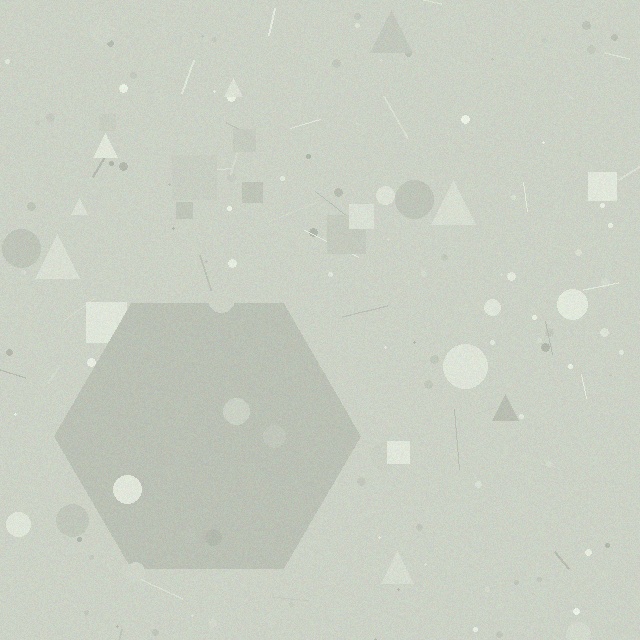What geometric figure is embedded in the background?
A hexagon is embedded in the background.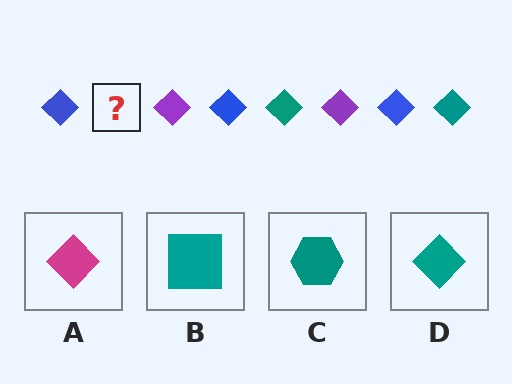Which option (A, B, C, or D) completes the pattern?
D.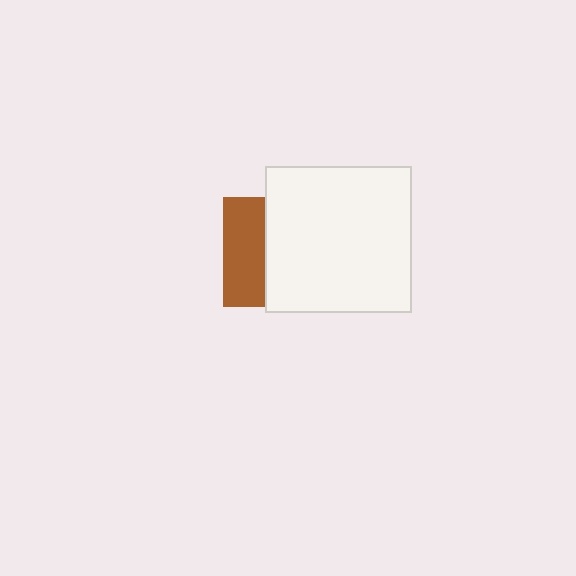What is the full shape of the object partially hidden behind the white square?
The partially hidden object is a brown square.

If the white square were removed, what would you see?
You would see the complete brown square.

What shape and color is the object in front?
The object in front is a white square.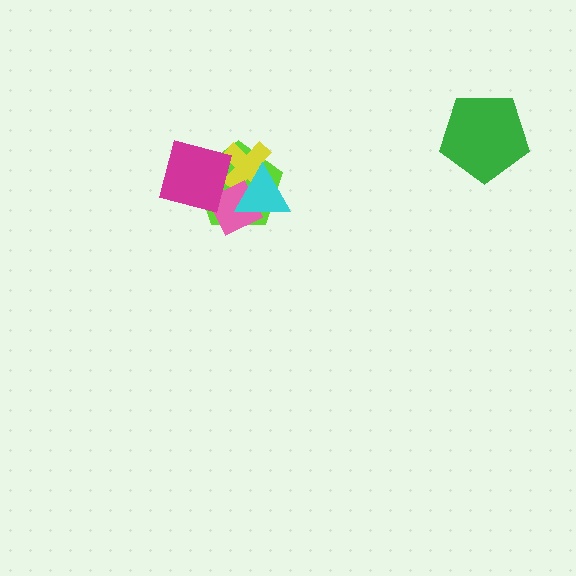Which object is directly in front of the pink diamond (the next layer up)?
The cyan triangle is directly in front of the pink diamond.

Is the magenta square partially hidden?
No, no other shape covers it.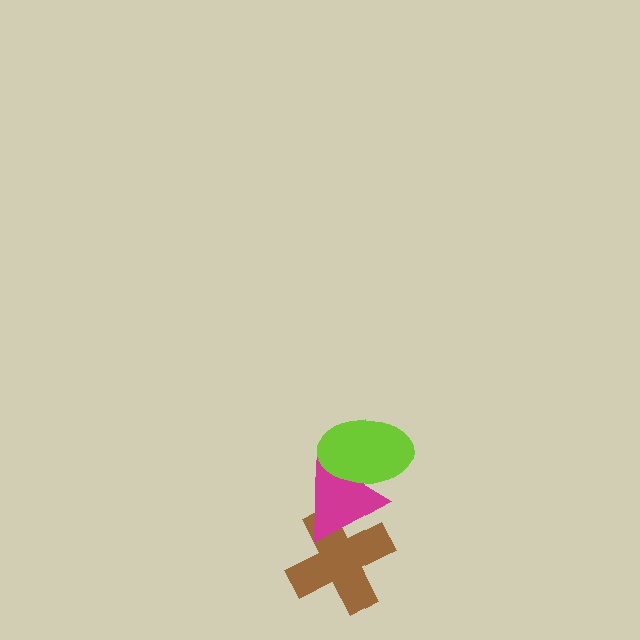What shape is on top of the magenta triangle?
The lime ellipse is on top of the magenta triangle.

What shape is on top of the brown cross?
The magenta triangle is on top of the brown cross.